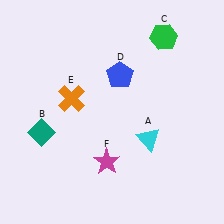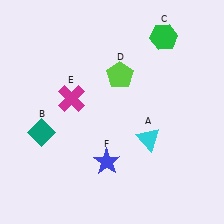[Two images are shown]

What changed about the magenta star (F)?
In Image 1, F is magenta. In Image 2, it changed to blue.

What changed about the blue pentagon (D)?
In Image 1, D is blue. In Image 2, it changed to lime.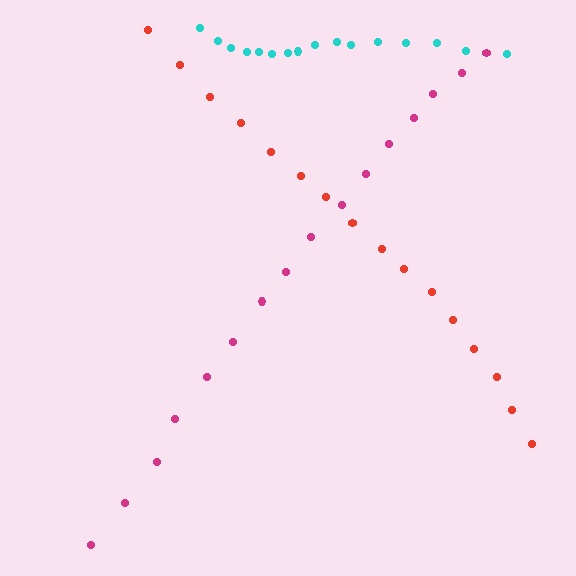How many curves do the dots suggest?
There are 3 distinct paths.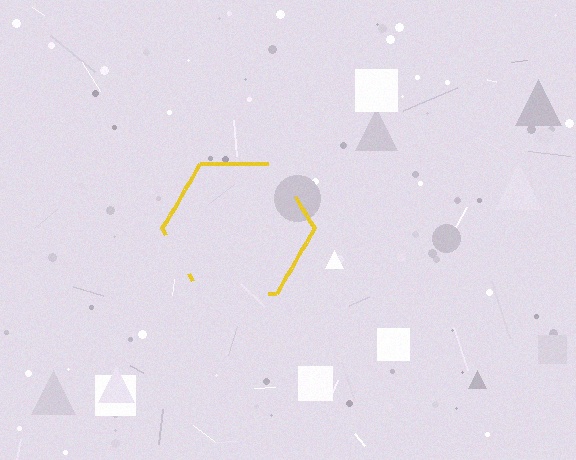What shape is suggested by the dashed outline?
The dashed outline suggests a hexagon.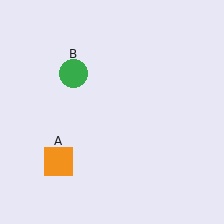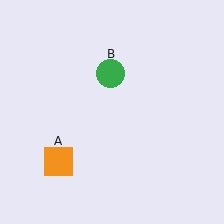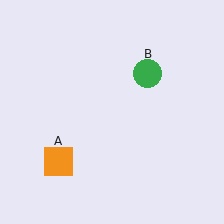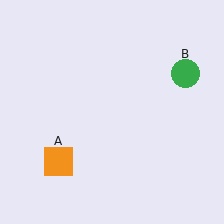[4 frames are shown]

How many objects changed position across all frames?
1 object changed position: green circle (object B).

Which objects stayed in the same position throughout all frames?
Orange square (object A) remained stationary.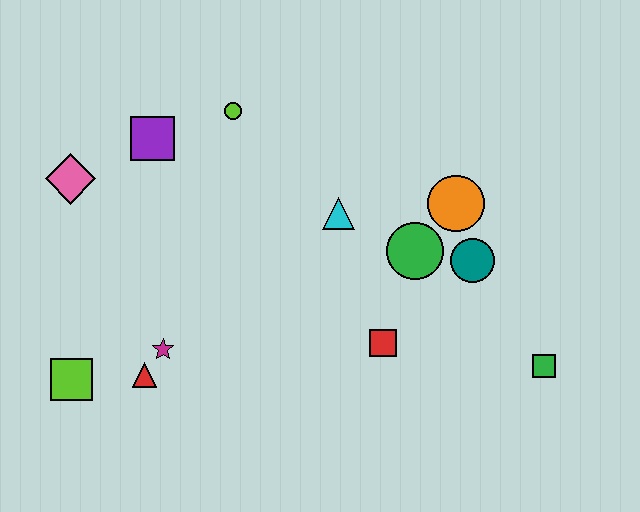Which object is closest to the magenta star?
The red triangle is closest to the magenta star.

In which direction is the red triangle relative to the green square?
The red triangle is to the left of the green square.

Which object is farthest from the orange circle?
The lime square is farthest from the orange circle.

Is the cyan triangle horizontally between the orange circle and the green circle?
No